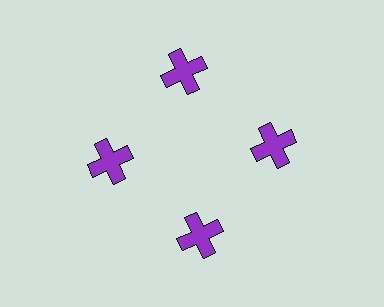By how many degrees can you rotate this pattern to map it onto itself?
The pattern maps onto itself every 90 degrees of rotation.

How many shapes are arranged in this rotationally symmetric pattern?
There are 4 shapes, arranged in 4 groups of 1.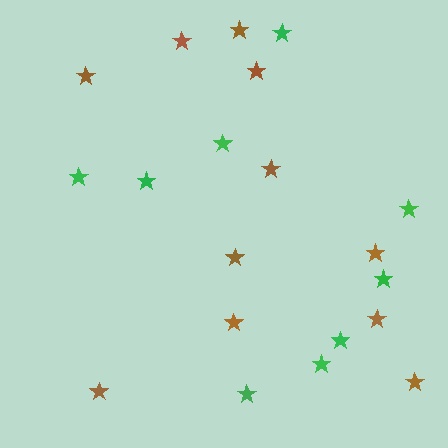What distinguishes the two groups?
There are 2 groups: one group of green stars (9) and one group of brown stars (11).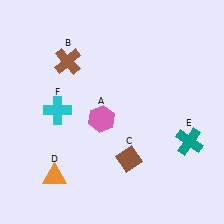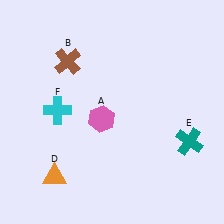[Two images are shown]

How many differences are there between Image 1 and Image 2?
There is 1 difference between the two images.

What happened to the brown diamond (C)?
The brown diamond (C) was removed in Image 2. It was in the bottom-right area of Image 1.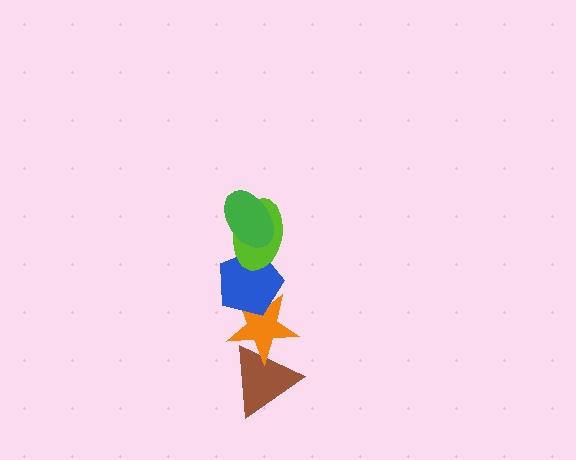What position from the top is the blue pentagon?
The blue pentagon is 3rd from the top.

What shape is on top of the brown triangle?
The orange star is on top of the brown triangle.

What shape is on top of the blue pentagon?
The lime ellipse is on top of the blue pentagon.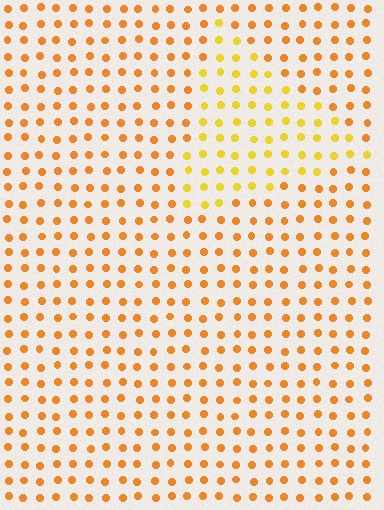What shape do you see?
I see a triangle.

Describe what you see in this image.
The image is filled with small orange elements in a uniform arrangement. A triangle-shaped region is visible where the elements are tinted to a slightly different hue, forming a subtle color boundary.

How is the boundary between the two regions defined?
The boundary is defined purely by a slight shift in hue (about 24 degrees). Spacing, size, and orientation are identical on both sides.